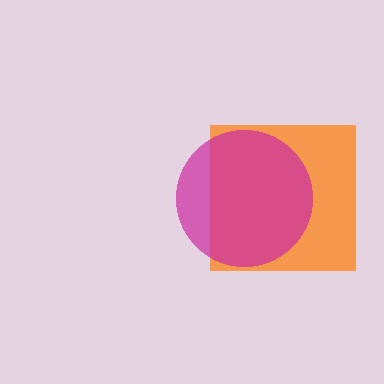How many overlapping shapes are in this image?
There are 2 overlapping shapes in the image.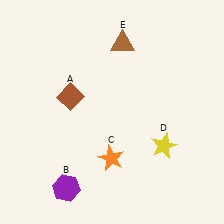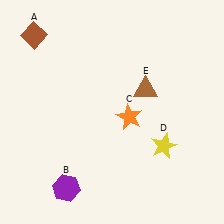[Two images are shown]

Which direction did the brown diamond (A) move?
The brown diamond (A) moved up.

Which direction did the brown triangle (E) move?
The brown triangle (E) moved down.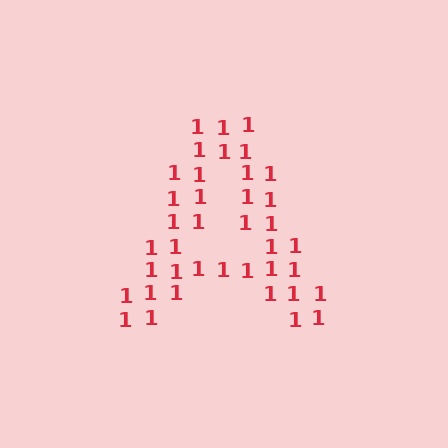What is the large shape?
The large shape is the letter A.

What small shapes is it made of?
It is made of small digit 1's.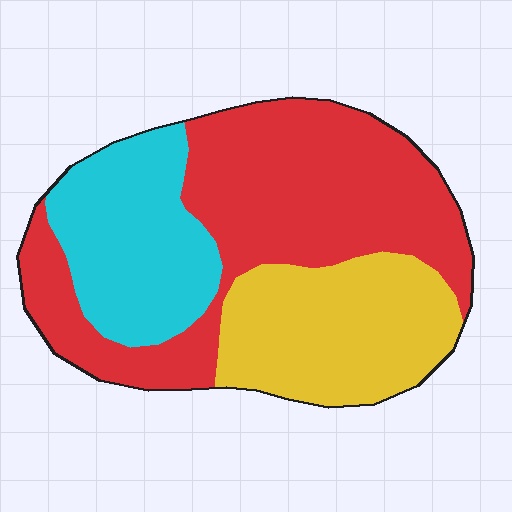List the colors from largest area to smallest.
From largest to smallest: red, yellow, cyan.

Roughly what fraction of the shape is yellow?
Yellow takes up about one quarter (1/4) of the shape.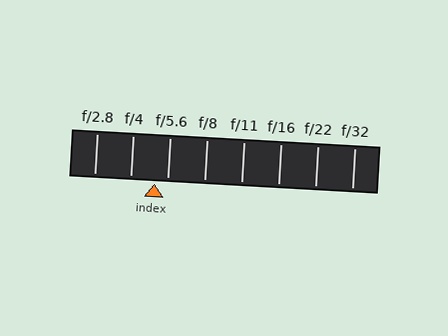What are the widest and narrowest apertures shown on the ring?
The widest aperture shown is f/2.8 and the narrowest is f/32.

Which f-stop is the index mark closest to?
The index mark is closest to f/5.6.